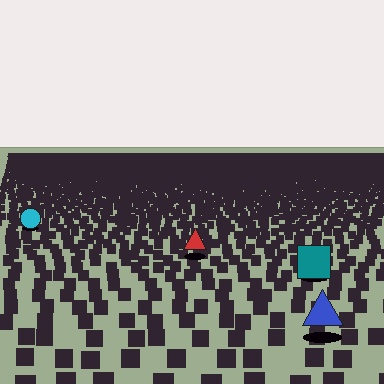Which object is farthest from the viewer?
The cyan circle is farthest from the viewer. It appears smaller and the ground texture around it is denser.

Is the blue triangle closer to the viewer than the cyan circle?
Yes. The blue triangle is closer — you can tell from the texture gradient: the ground texture is coarser near it.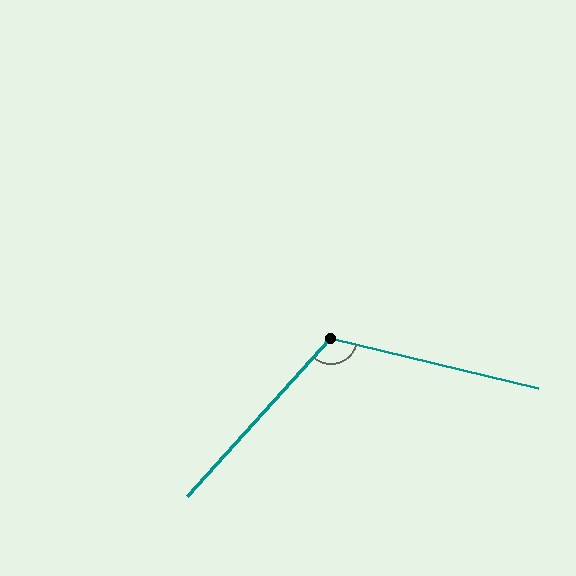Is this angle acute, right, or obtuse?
It is obtuse.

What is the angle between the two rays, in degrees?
Approximately 119 degrees.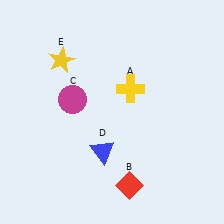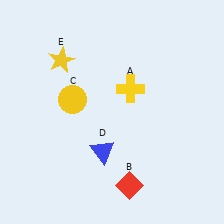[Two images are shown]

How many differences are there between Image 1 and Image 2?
There is 1 difference between the two images.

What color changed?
The circle (C) changed from magenta in Image 1 to yellow in Image 2.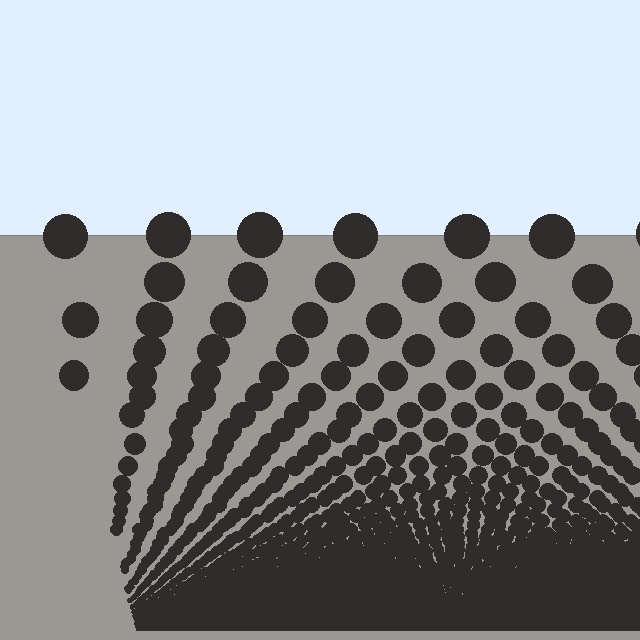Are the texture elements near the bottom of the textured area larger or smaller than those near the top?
Smaller. The gradient is inverted — elements near the bottom are smaller and denser.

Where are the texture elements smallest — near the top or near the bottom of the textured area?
Near the bottom.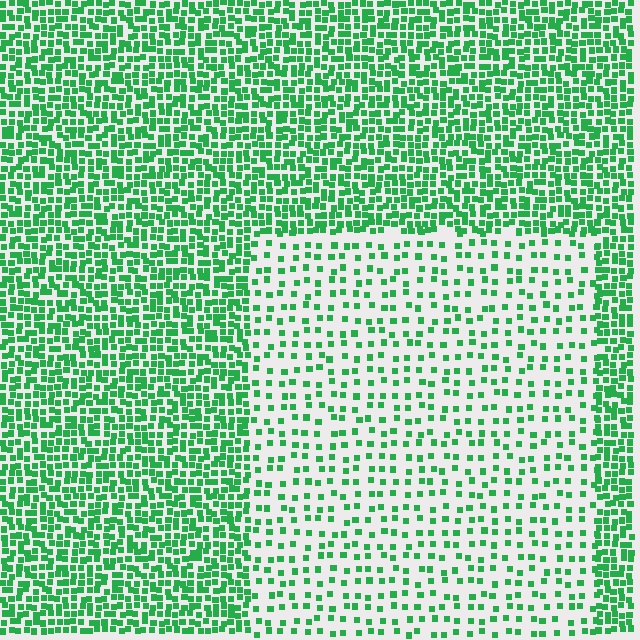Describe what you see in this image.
The image contains small green elements arranged at two different densities. A rectangle-shaped region is visible where the elements are less densely packed than the surrounding area.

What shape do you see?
I see a rectangle.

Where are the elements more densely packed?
The elements are more densely packed outside the rectangle boundary.